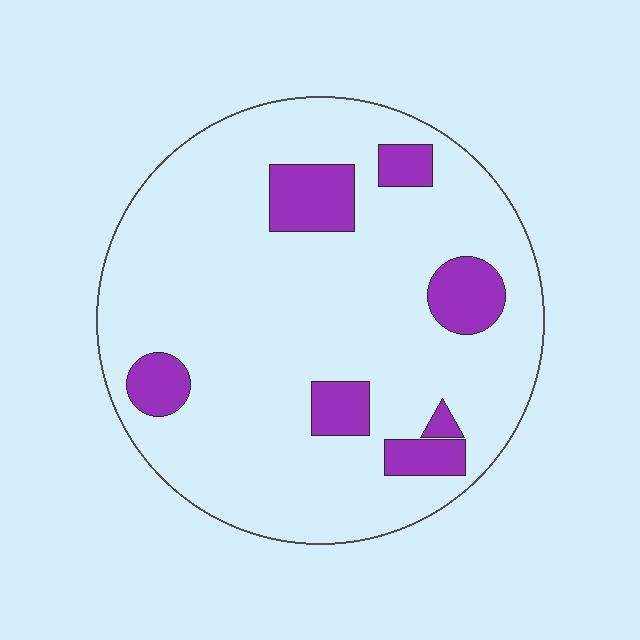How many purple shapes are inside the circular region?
7.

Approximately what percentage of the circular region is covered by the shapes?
Approximately 15%.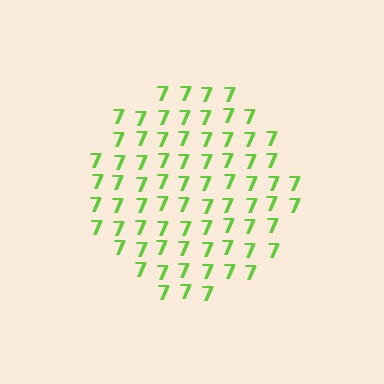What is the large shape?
The large shape is a circle.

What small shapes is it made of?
It is made of small digit 7's.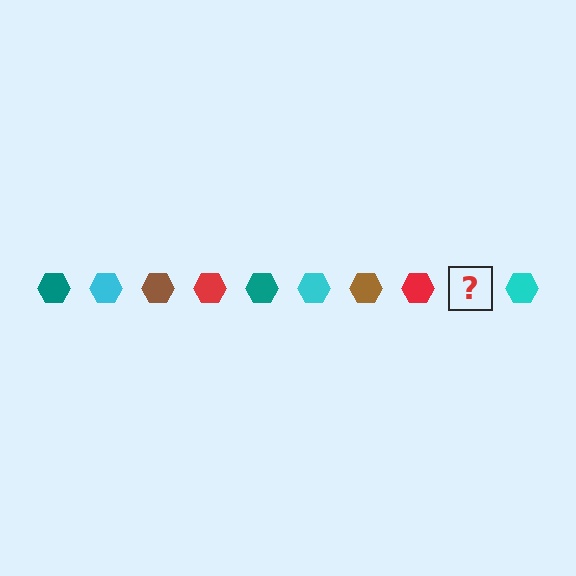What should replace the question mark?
The question mark should be replaced with a teal hexagon.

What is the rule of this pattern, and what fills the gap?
The rule is that the pattern cycles through teal, cyan, brown, red hexagons. The gap should be filled with a teal hexagon.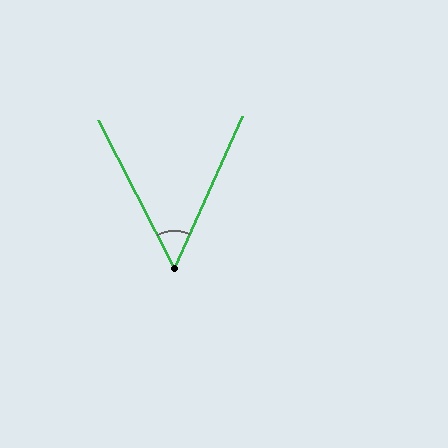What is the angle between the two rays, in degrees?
Approximately 52 degrees.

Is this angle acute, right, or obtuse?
It is acute.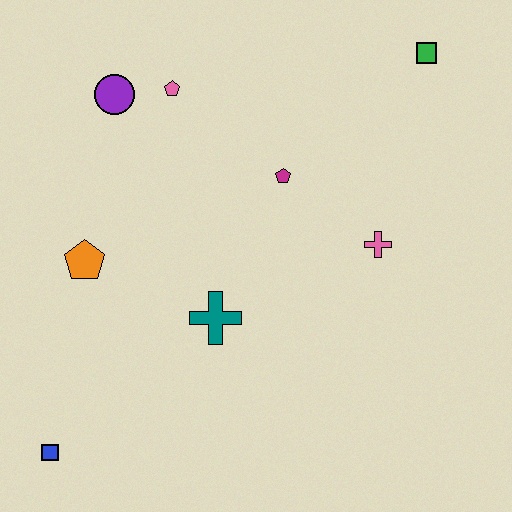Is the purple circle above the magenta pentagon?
Yes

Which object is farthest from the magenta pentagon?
The blue square is farthest from the magenta pentagon.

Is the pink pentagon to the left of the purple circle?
No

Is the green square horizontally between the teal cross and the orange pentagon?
No